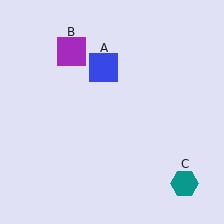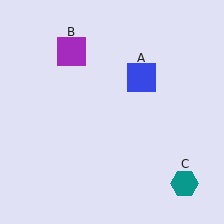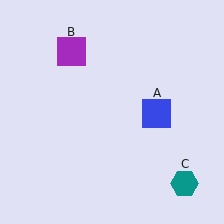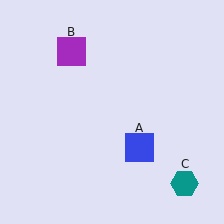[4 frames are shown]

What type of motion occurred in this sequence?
The blue square (object A) rotated clockwise around the center of the scene.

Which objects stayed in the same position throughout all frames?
Purple square (object B) and teal hexagon (object C) remained stationary.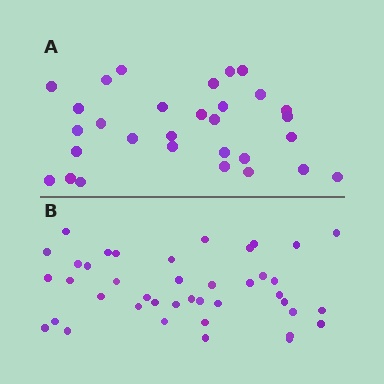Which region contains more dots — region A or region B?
Region B (the bottom region) has more dots.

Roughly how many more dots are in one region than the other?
Region B has roughly 12 or so more dots than region A.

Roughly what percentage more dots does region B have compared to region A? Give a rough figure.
About 35% more.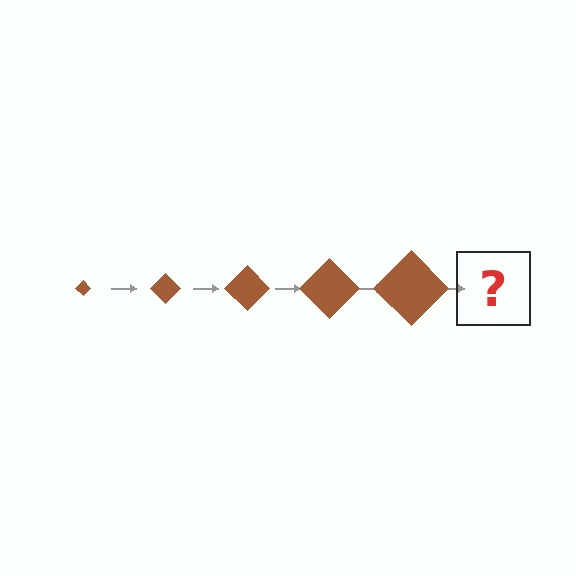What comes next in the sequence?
The next element should be a brown diamond, larger than the previous one.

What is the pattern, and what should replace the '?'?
The pattern is that the diamond gets progressively larger each step. The '?' should be a brown diamond, larger than the previous one.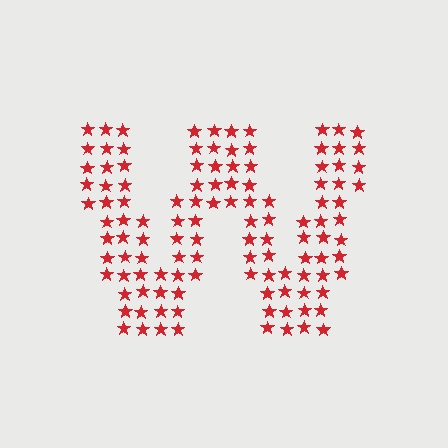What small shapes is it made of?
It is made of small stars.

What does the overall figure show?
The overall figure shows the letter W.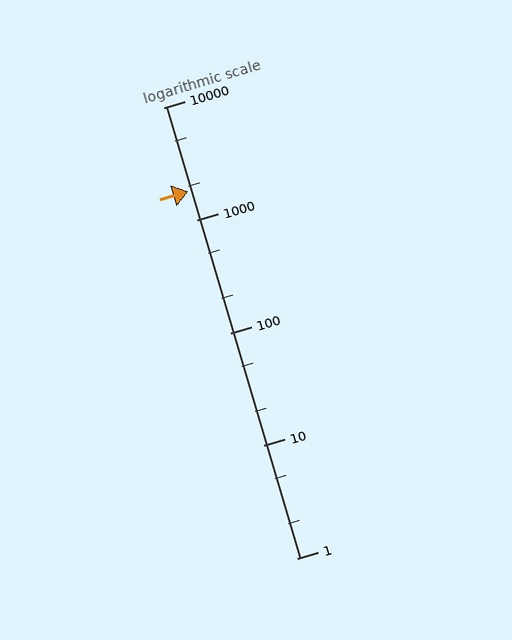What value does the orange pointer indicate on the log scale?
The pointer indicates approximately 1800.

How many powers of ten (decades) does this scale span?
The scale spans 4 decades, from 1 to 10000.